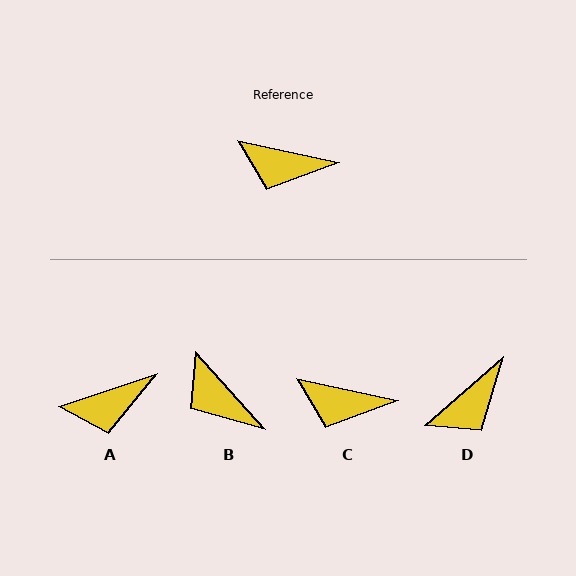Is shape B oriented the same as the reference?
No, it is off by about 35 degrees.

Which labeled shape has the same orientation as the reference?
C.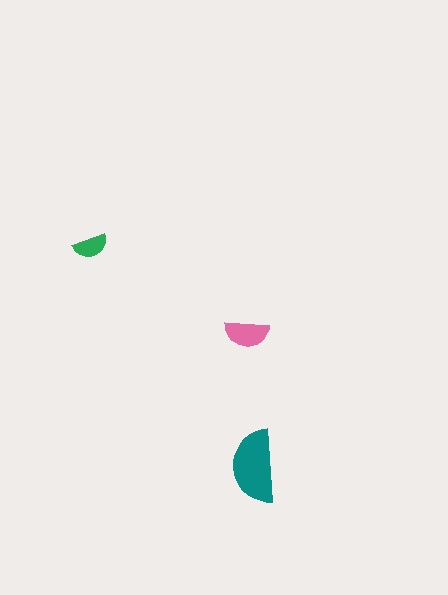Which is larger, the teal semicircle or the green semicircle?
The teal one.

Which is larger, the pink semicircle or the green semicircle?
The pink one.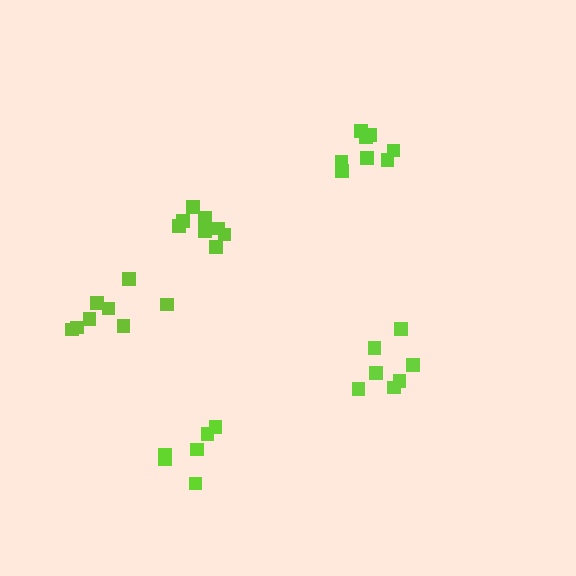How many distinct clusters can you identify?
There are 5 distinct clusters.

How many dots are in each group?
Group 1: 6 dots, Group 2: 8 dots, Group 3: 7 dots, Group 4: 8 dots, Group 5: 8 dots (37 total).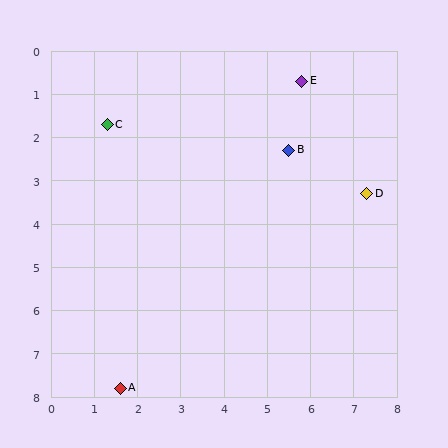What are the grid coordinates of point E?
Point E is at approximately (5.8, 0.7).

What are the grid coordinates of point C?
Point C is at approximately (1.3, 1.7).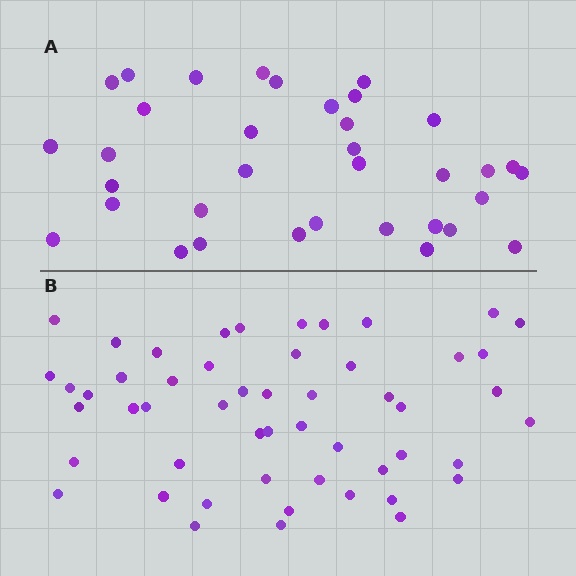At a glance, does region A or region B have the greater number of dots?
Region B (the bottom region) has more dots.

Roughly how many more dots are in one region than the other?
Region B has approximately 15 more dots than region A.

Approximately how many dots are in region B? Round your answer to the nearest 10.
About 50 dots. (The exact count is 52, which rounds to 50.)